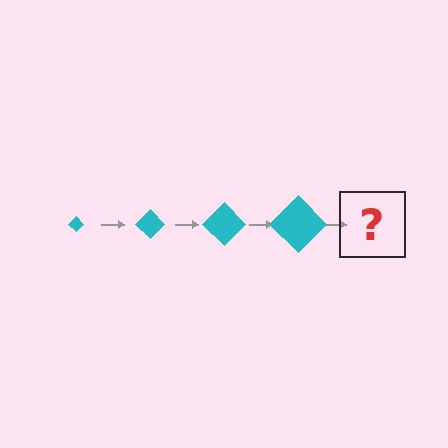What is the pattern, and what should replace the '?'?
The pattern is that the diamond gets progressively larger each step. The '?' should be a cyan diamond, larger than the previous one.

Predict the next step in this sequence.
The next step is a cyan diamond, larger than the previous one.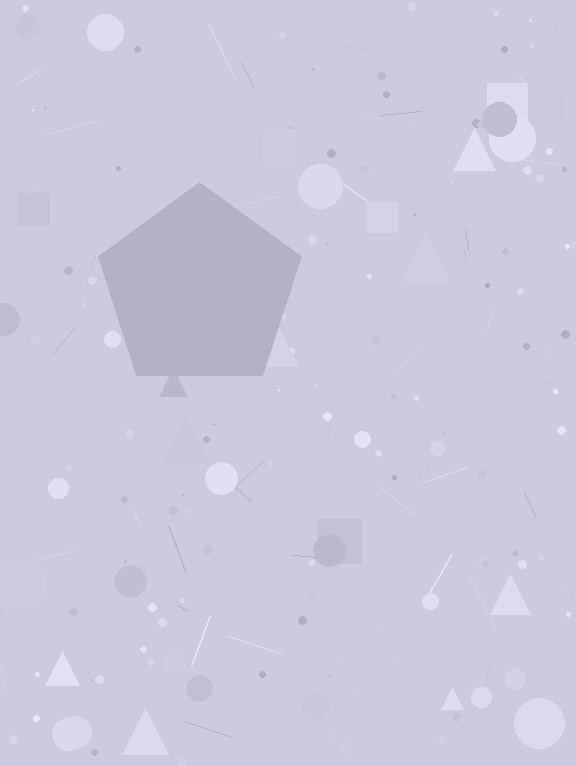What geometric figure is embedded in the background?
A pentagon is embedded in the background.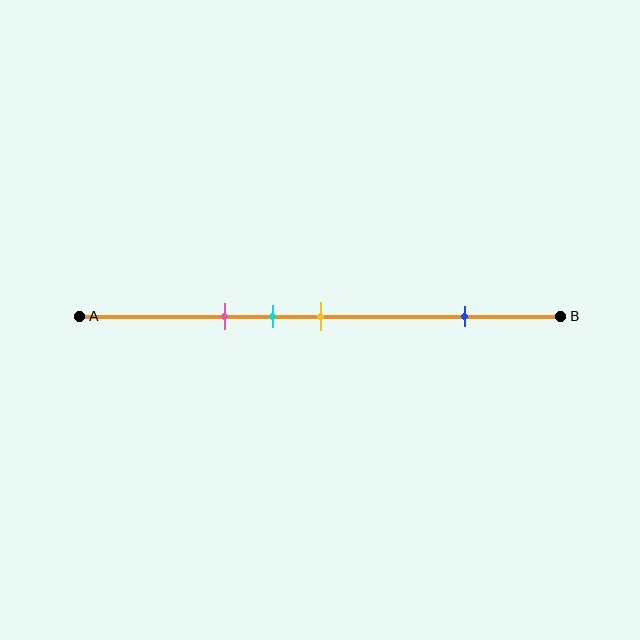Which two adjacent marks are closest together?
The cyan and yellow marks are the closest adjacent pair.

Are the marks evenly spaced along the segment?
No, the marks are not evenly spaced.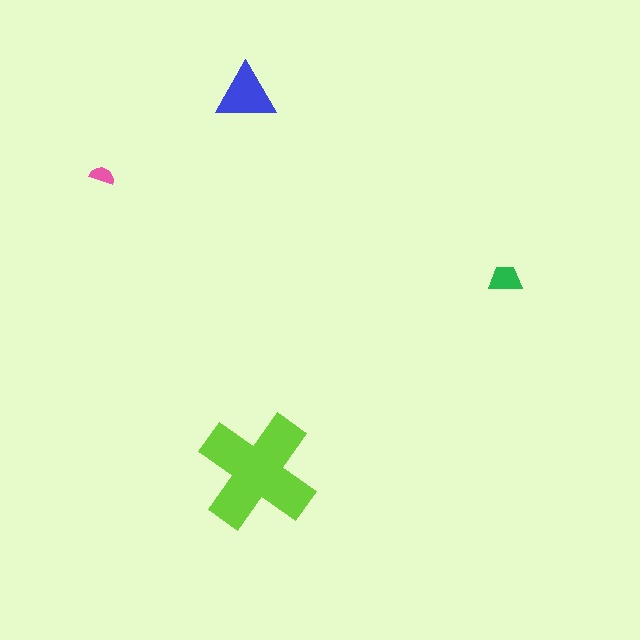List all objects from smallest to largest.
The pink semicircle, the green trapezoid, the blue triangle, the lime cross.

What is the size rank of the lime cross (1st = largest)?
1st.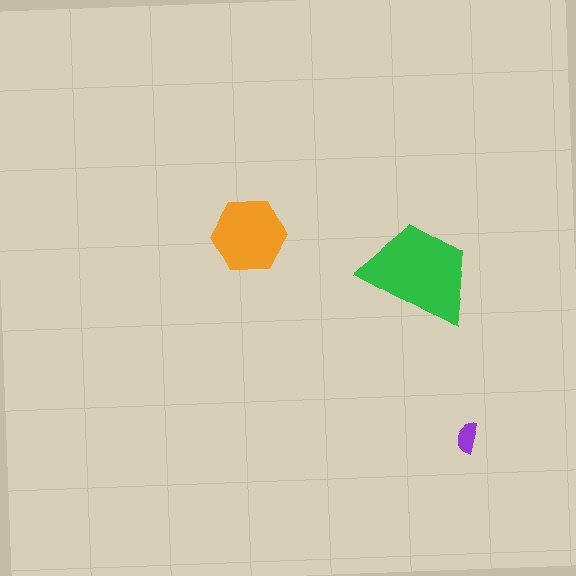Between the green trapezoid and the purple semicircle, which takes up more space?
The green trapezoid.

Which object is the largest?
The green trapezoid.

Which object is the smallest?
The purple semicircle.